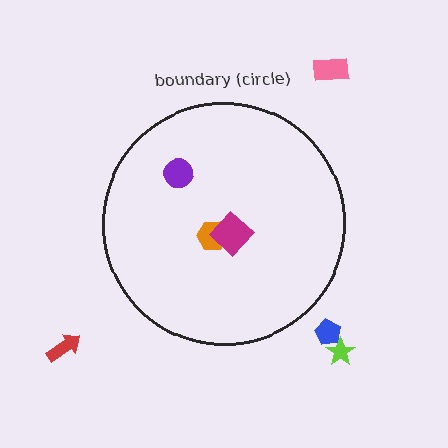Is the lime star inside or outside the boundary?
Outside.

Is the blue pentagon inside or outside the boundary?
Outside.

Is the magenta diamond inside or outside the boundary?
Inside.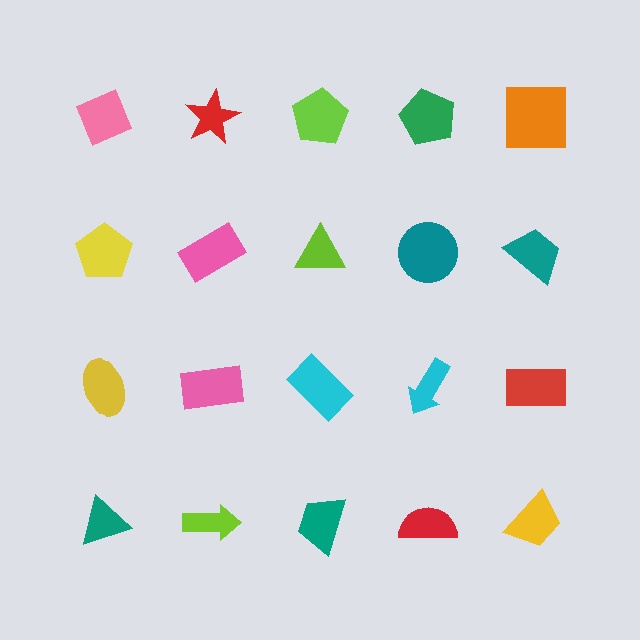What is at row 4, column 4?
A red semicircle.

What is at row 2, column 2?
A pink rectangle.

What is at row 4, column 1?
A teal triangle.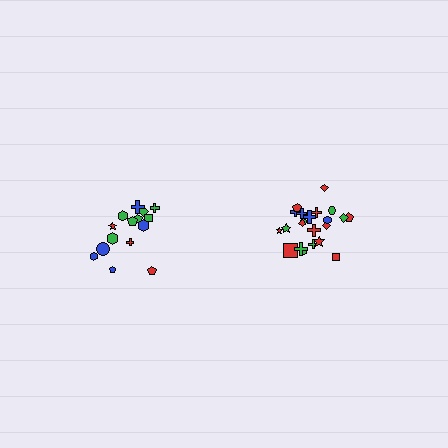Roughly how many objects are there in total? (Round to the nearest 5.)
Roughly 35 objects in total.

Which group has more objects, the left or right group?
The right group.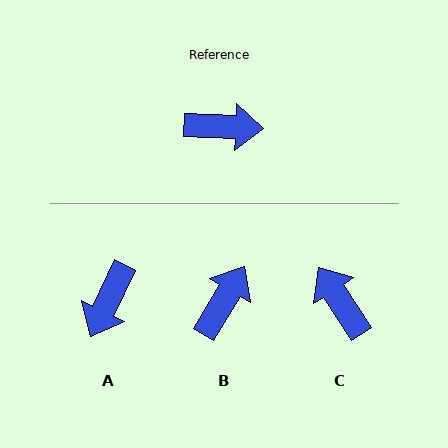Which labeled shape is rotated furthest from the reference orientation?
C, about 126 degrees away.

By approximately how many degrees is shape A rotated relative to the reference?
Approximately 113 degrees clockwise.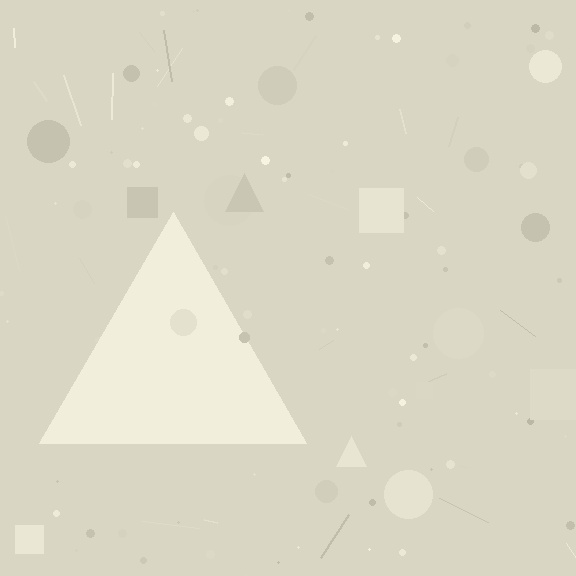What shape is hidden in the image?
A triangle is hidden in the image.